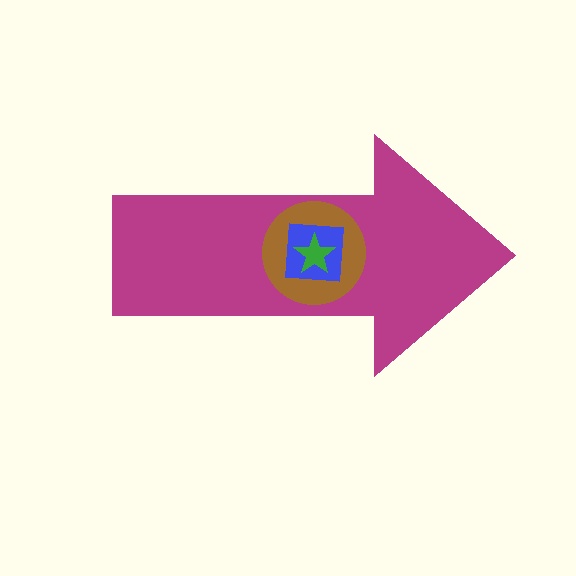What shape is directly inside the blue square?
The green star.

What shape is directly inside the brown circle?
The blue square.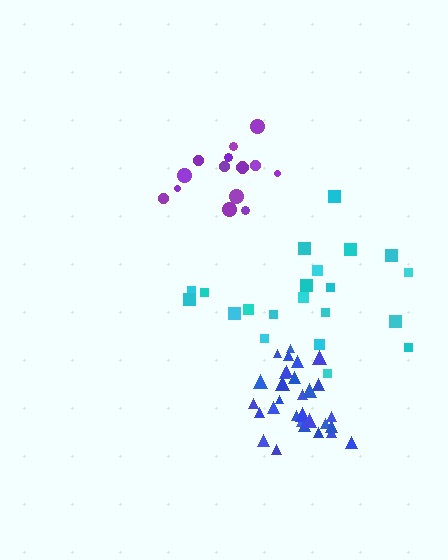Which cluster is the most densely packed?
Blue.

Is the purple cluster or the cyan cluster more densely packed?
Purple.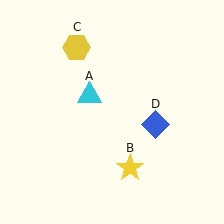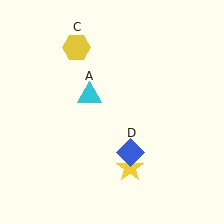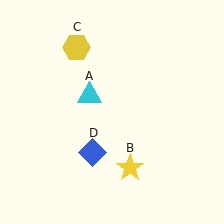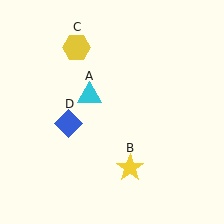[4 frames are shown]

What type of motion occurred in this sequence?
The blue diamond (object D) rotated clockwise around the center of the scene.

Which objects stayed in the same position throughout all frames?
Cyan triangle (object A) and yellow star (object B) and yellow hexagon (object C) remained stationary.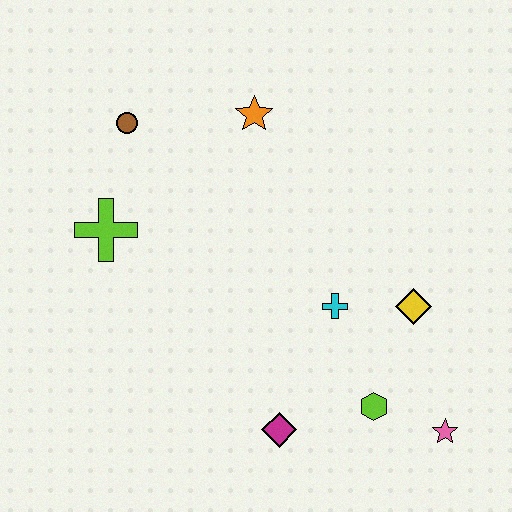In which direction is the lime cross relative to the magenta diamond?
The lime cross is above the magenta diamond.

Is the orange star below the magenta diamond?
No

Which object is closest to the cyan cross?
The yellow diamond is closest to the cyan cross.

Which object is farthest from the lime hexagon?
The brown circle is farthest from the lime hexagon.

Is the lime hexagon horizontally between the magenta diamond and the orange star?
No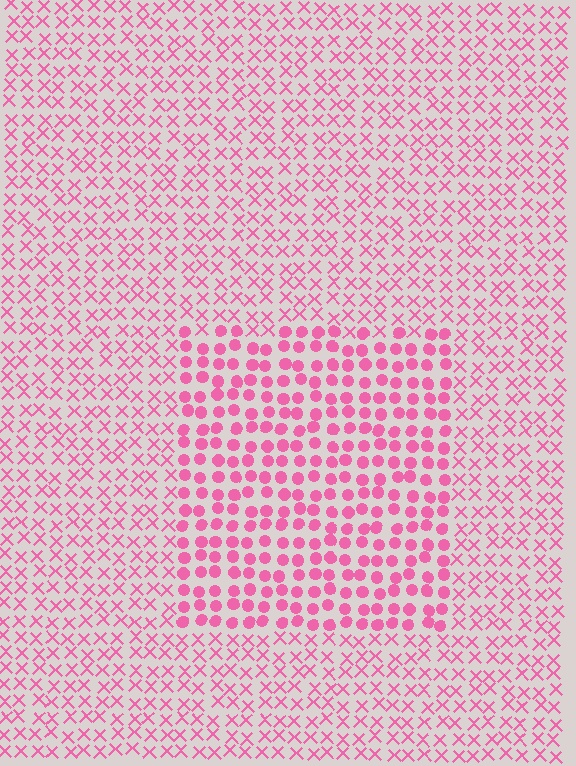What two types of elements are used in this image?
The image uses circles inside the rectangle region and X marks outside it.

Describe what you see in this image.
The image is filled with small pink elements arranged in a uniform grid. A rectangle-shaped region contains circles, while the surrounding area contains X marks. The boundary is defined purely by the change in element shape.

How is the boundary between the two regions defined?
The boundary is defined by a change in element shape: circles inside vs. X marks outside. All elements share the same color and spacing.